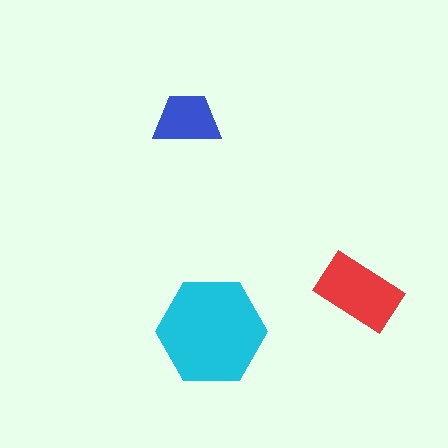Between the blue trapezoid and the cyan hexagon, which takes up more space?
The cyan hexagon.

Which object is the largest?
The cyan hexagon.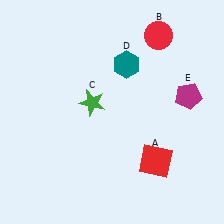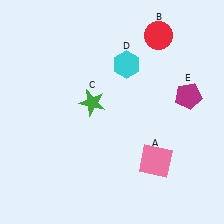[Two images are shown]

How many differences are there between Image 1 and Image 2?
There are 2 differences between the two images.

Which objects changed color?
A changed from red to pink. D changed from teal to cyan.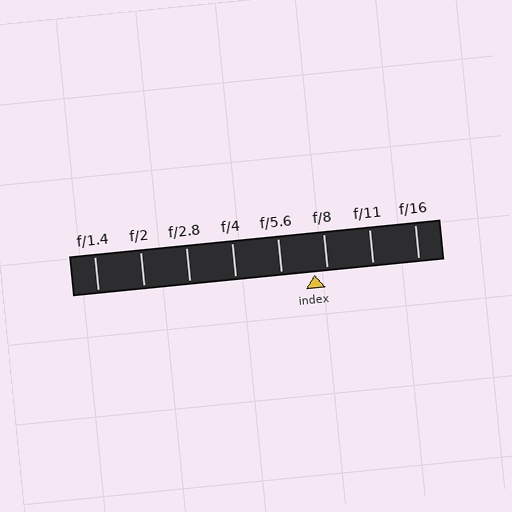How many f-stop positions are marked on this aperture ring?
There are 8 f-stop positions marked.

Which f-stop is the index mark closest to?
The index mark is closest to f/8.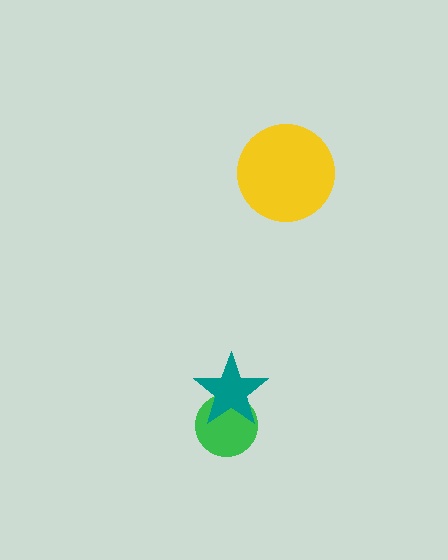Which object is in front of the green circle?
The teal star is in front of the green circle.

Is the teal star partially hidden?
No, no other shape covers it.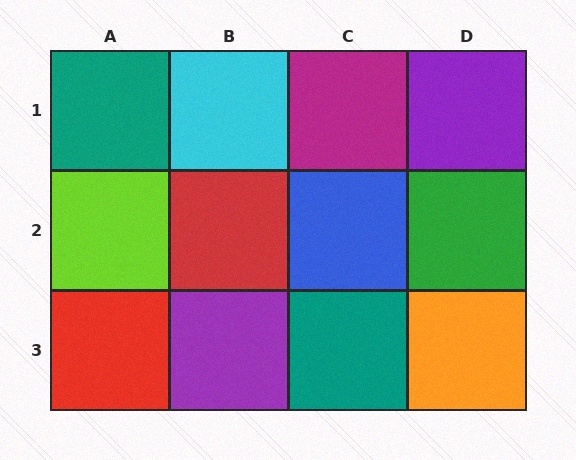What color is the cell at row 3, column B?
Purple.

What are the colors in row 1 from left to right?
Teal, cyan, magenta, purple.